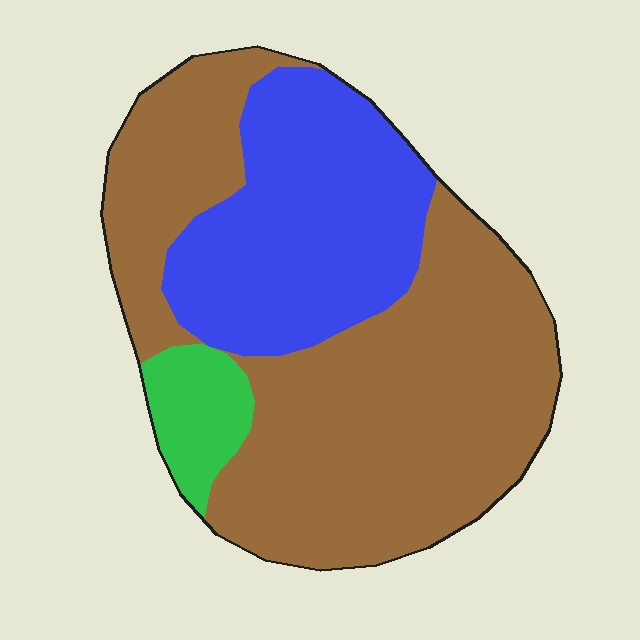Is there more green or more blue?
Blue.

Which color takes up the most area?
Brown, at roughly 60%.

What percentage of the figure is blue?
Blue takes up about one third (1/3) of the figure.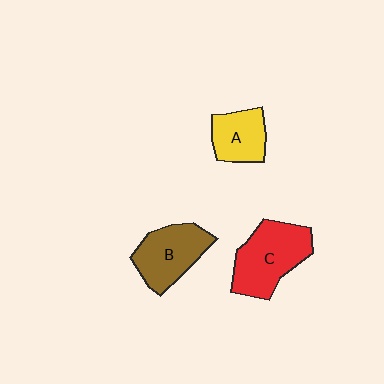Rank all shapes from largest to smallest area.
From largest to smallest: C (red), B (brown), A (yellow).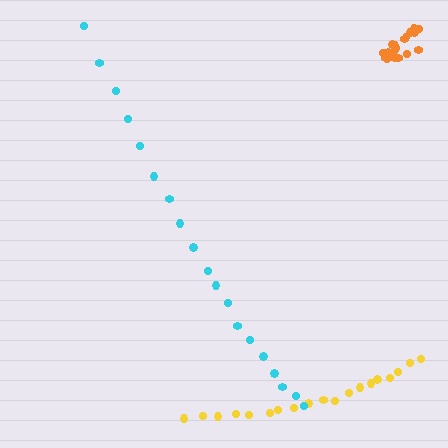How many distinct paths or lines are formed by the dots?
There are 3 distinct paths.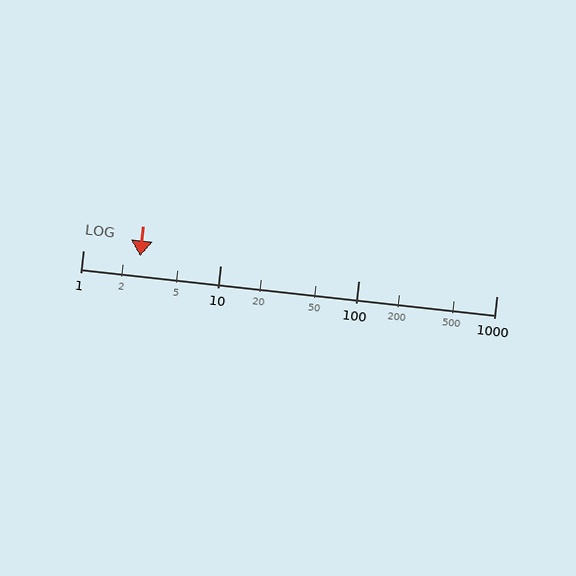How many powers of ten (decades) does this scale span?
The scale spans 3 decades, from 1 to 1000.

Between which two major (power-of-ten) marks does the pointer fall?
The pointer is between 1 and 10.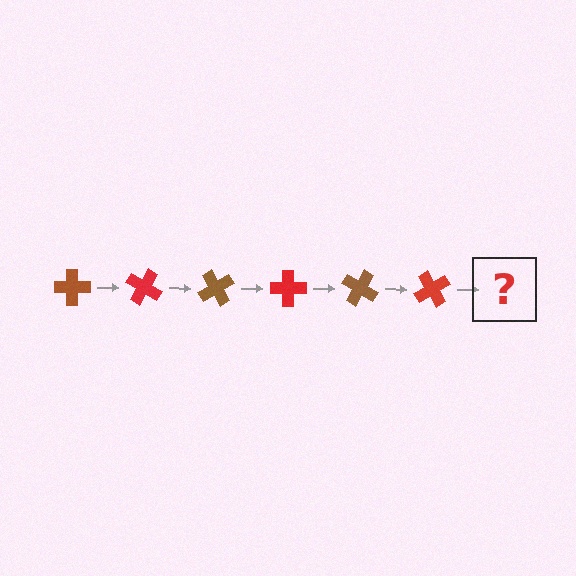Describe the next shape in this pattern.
It should be a brown cross, rotated 180 degrees from the start.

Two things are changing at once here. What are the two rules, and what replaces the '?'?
The two rules are that it rotates 30 degrees each step and the color cycles through brown and red. The '?' should be a brown cross, rotated 180 degrees from the start.